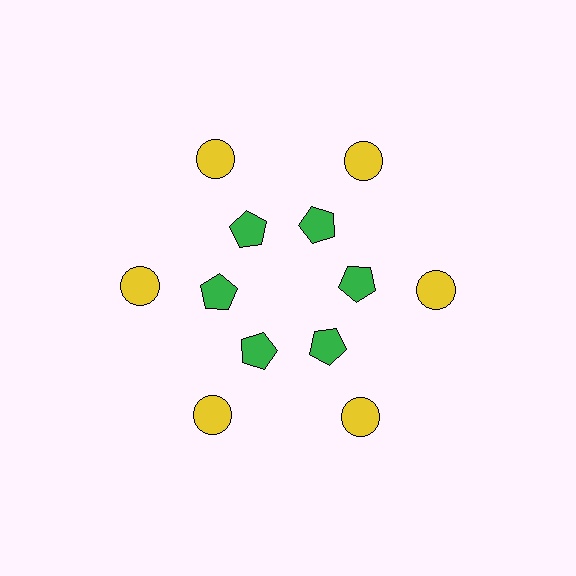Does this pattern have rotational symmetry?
Yes, this pattern has 6-fold rotational symmetry. It looks the same after rotating 60 degrees around the center.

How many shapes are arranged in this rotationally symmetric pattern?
There are 12 shapes, arranged in 6 groups of 2.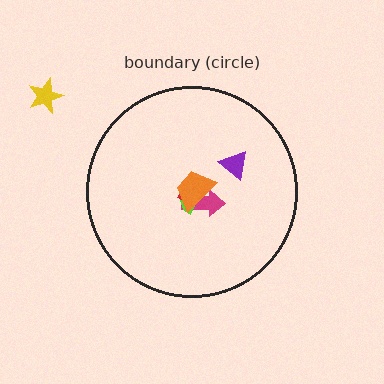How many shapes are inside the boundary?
5 inside, 1 outside.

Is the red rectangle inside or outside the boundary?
Inside.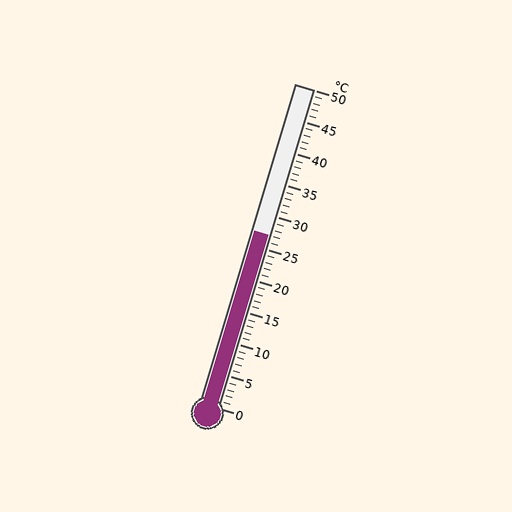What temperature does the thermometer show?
The thermometer shows approximately 27°C.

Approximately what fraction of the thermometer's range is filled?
The thermometer is filled to approximately 55% of its range.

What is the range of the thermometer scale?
The thermometer scale ranges from 0°C to 50°C.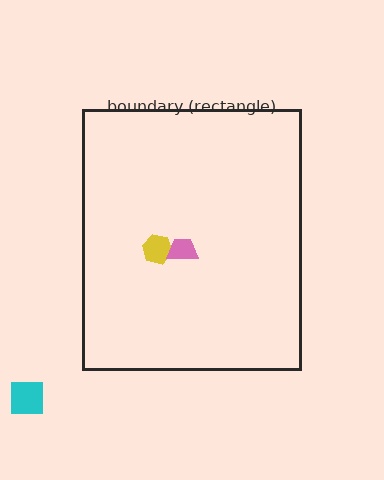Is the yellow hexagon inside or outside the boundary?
Inside.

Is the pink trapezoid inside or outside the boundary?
Inside.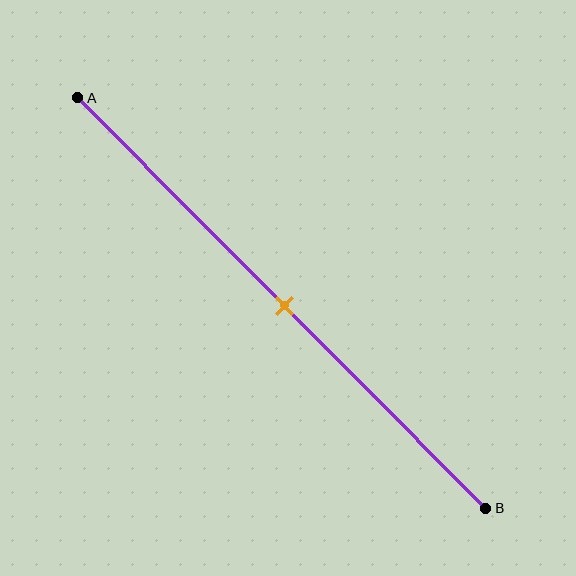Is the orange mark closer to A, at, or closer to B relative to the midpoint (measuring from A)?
The orange mark is approximately at the midpoint of segment AB.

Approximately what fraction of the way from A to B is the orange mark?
The orange mark is approximately 50% of the way from A to B.